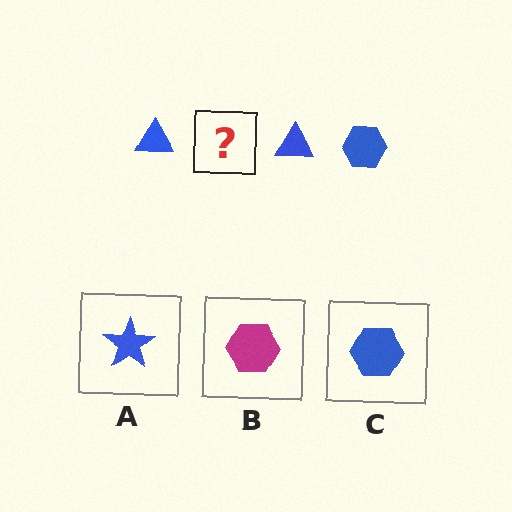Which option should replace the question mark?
Option C.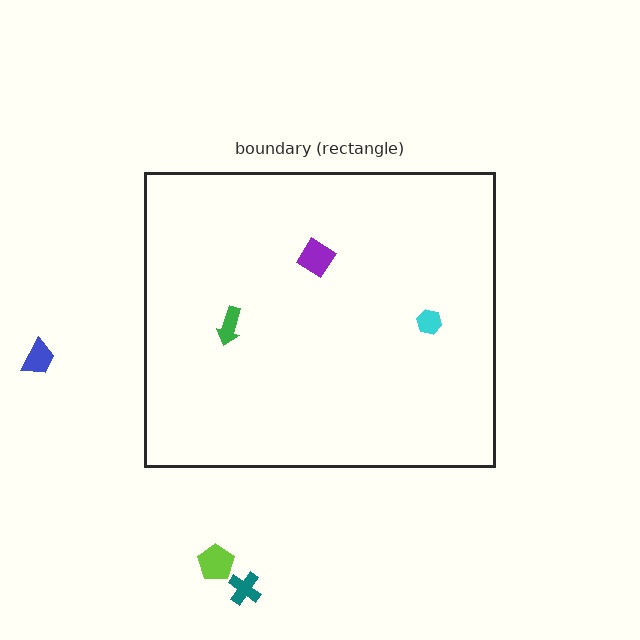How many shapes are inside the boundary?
3 inside, 3 outside.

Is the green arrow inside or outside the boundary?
Inside.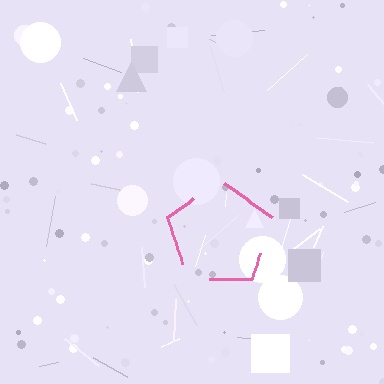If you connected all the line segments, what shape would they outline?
They would outline a pentagon.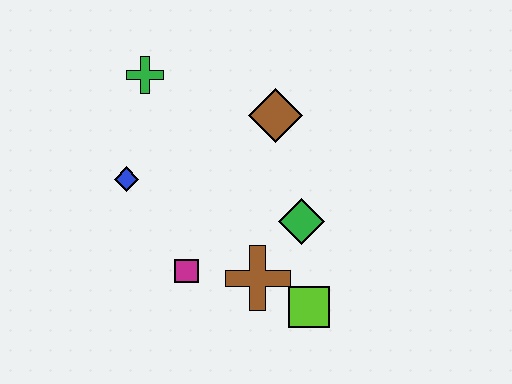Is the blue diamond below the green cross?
Yes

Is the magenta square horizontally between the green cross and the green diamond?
Yes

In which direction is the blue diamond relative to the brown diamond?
The blue diamond is to the left of the brown diamond.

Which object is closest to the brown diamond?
The green diamond is closest to the brown diamond.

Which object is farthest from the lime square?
The green cross is farthest from the lime square.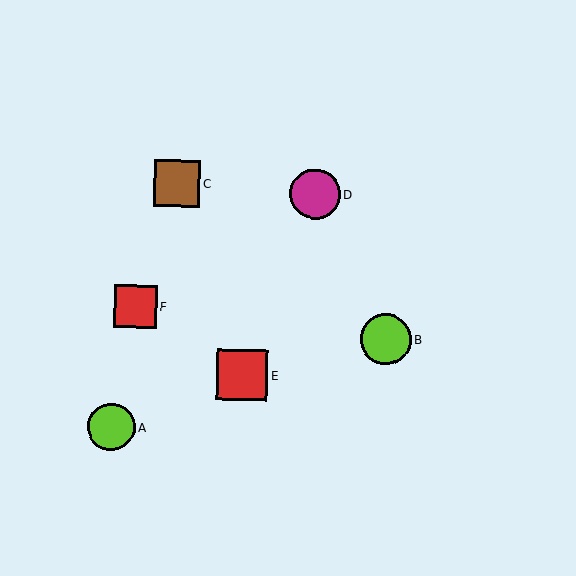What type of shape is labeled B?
Shape B is a lime circle.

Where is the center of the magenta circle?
The center of the magenta circle is at (315, 194).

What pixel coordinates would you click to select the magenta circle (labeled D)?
Click at (315, 194) to select the magenta circle D.